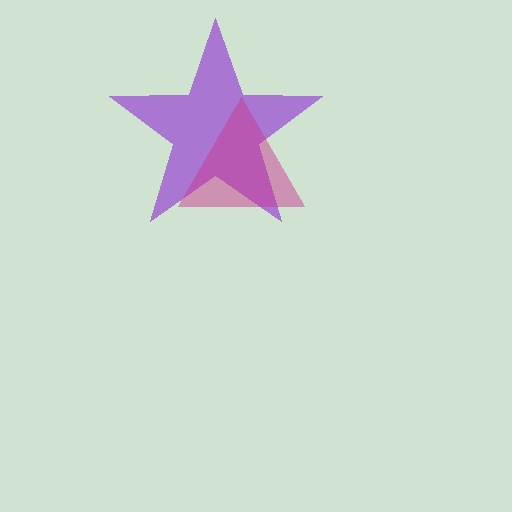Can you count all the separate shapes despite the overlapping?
Yes, there are 2 separate shapes.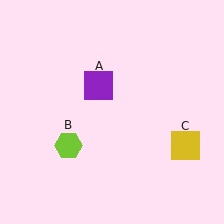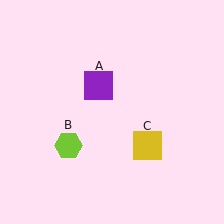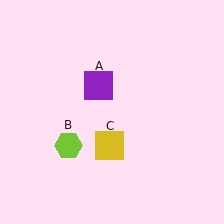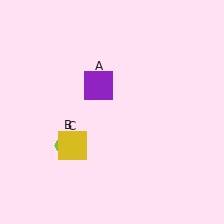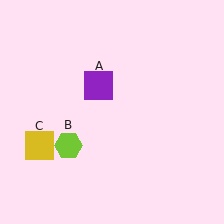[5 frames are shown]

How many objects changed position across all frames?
1 object changed position: yellow square (object C).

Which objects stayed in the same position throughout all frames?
Purple square (object A) and lime hexagon (object B) remained stationary.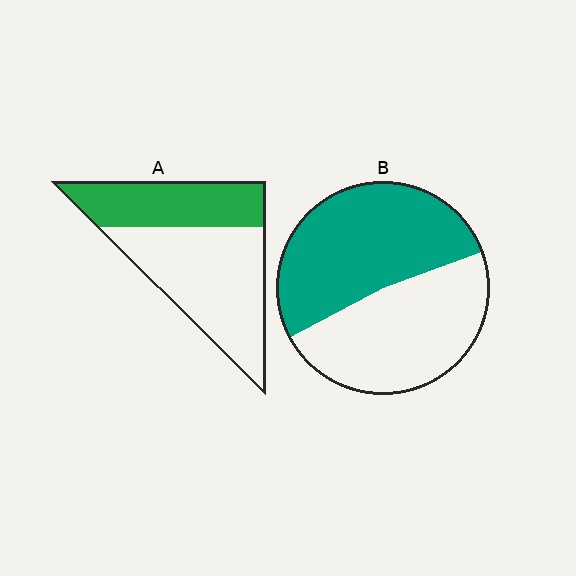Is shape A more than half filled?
No.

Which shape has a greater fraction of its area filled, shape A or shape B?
Shape B.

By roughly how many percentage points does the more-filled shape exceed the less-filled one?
By roughly 15 percentage points (B over A).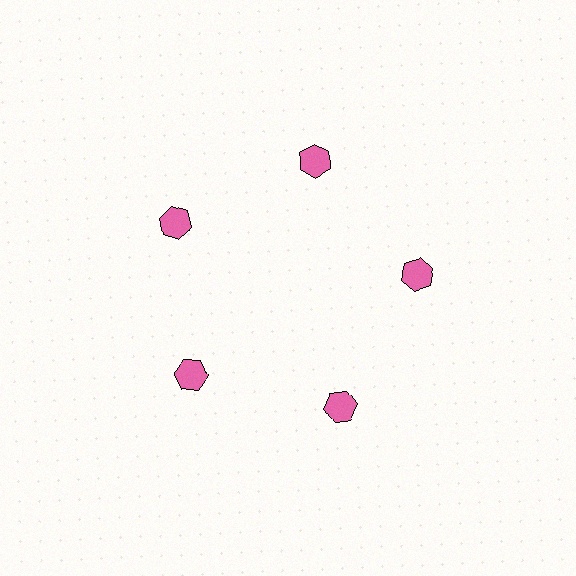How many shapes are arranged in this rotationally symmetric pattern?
There are 5 shapes, arranged in 5 groups of 1.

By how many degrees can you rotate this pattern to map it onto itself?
The pattern maps onto itself every 72 degrees of rotation.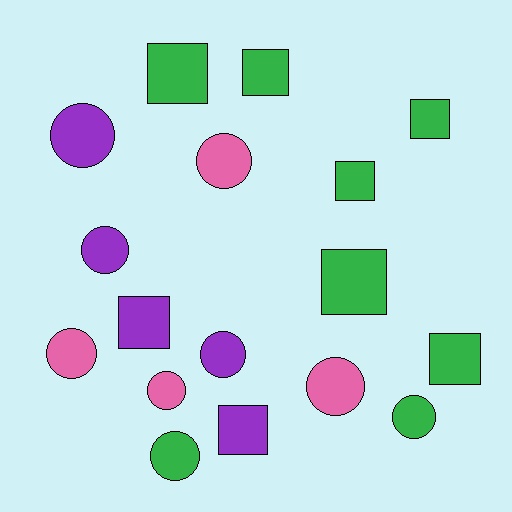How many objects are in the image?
There are 17 objects.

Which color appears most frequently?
Green, with 8 objects.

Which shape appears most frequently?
Circle, with 9 objects.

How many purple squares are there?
There are 2 purple squares.